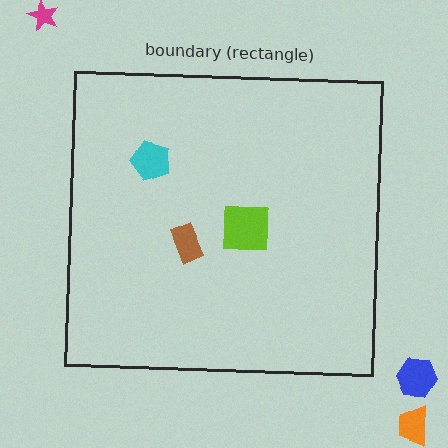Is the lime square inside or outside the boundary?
Inside.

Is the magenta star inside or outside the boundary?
Outside.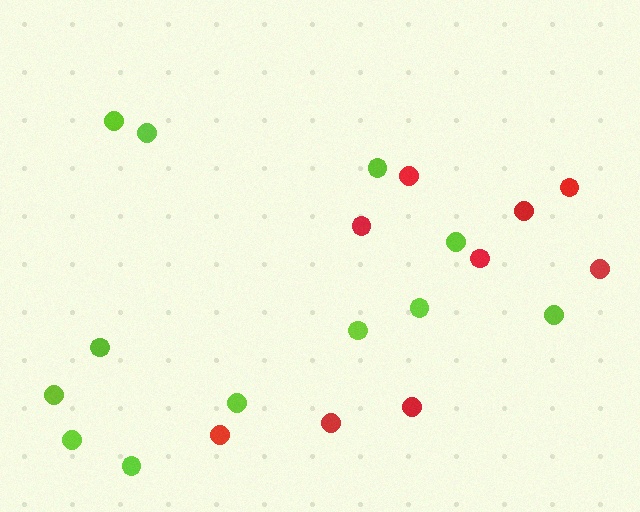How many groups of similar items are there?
There are 2 groups: one group of red circles (9) and one group of lime circles (12).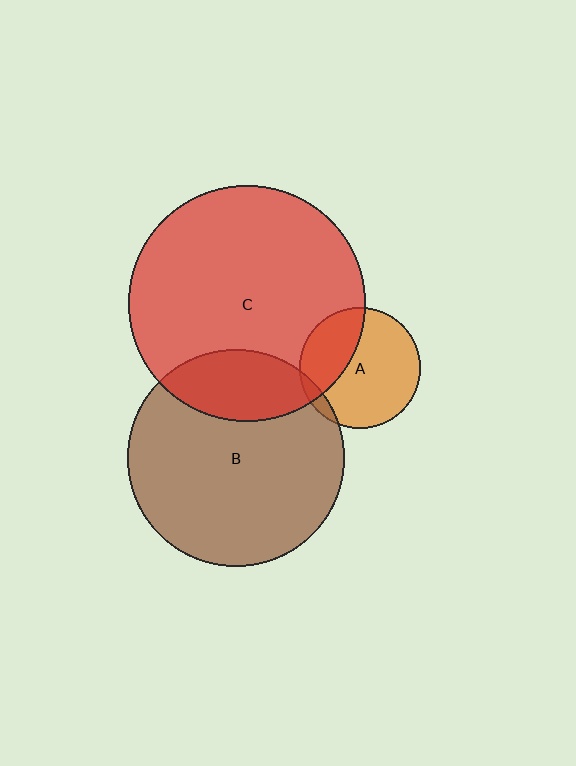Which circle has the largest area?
Circle C (red).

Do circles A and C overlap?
Yes.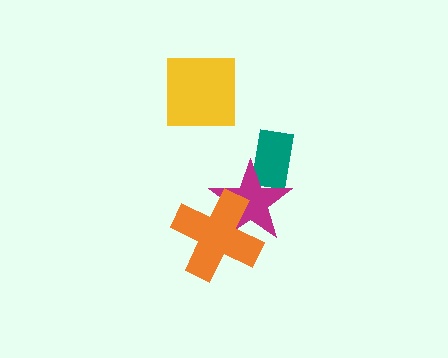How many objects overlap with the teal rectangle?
1 object overlaps with the teal rectangle.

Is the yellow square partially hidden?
No, no other shape covers it.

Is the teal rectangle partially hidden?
Yes, it is partially covered by another shape.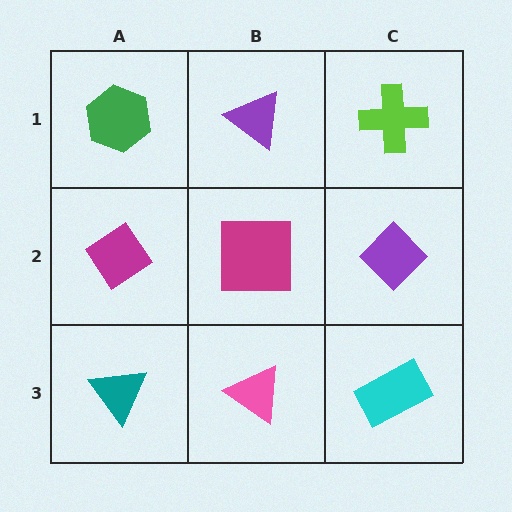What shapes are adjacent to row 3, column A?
A magenta diamond (row 2, column A), a pink triangle (row 3, column B).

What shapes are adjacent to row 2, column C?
A lime cross (row 1, column C), a cyan rectangle (row 3, column C), a magenta square (row 2, column B).